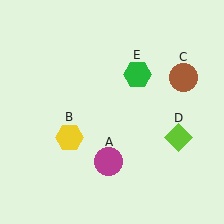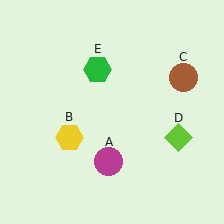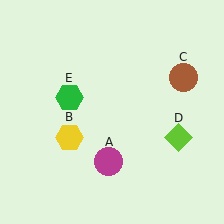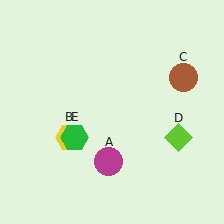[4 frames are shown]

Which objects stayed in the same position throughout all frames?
Magenta circle (object A) and yellow hexagon (object B) and brown circle (object C) and lime diamond (object D) remained stationary.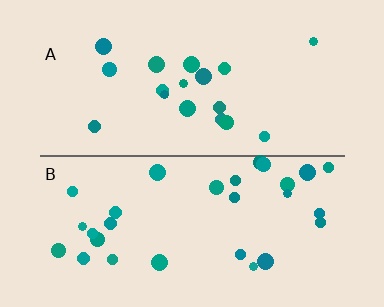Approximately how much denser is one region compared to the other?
Approximately 1.6× — region B over region A.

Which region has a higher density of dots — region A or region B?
B (the bottom).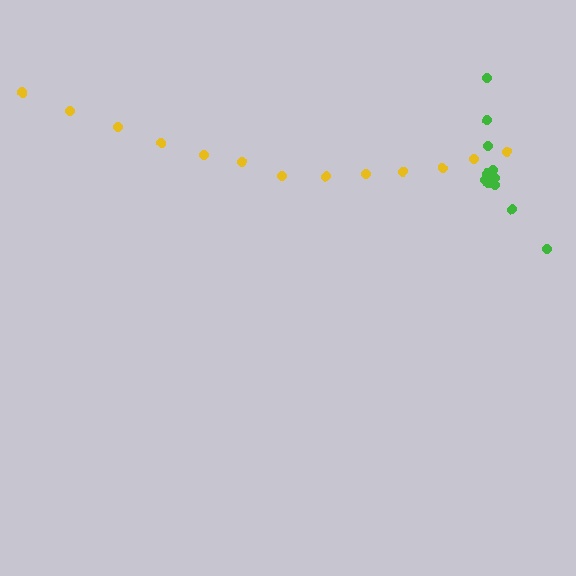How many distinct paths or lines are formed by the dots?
There are 2 distinct paths.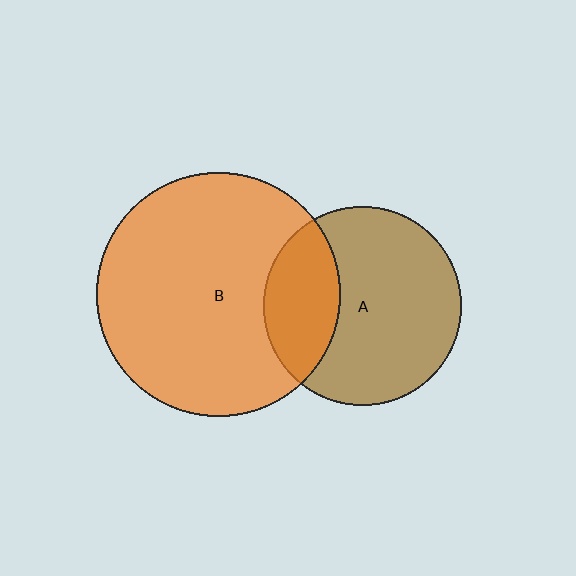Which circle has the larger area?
Circle B (orange).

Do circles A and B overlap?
Yes.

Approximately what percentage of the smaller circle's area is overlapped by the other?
Approximately 30%.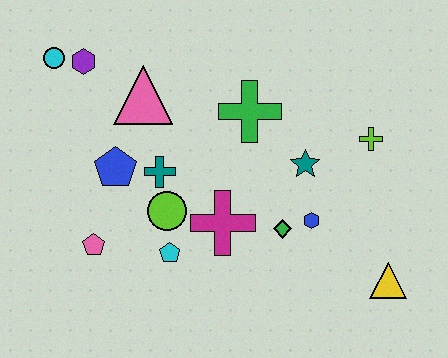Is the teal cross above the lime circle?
Yes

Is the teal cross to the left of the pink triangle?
No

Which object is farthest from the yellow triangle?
The cyan circle is farthest from the yellow triangle.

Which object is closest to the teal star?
The blue hexagon is closest to the teal star.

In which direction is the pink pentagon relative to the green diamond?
The pink pentagon is to the left of the green diamond.